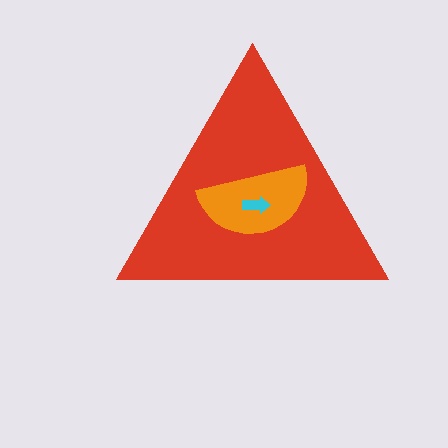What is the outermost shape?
The red triangle.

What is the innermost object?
The cyan arrow.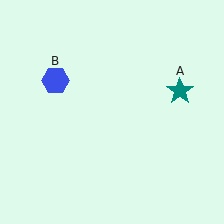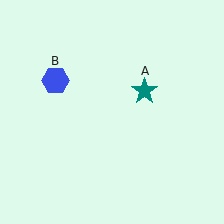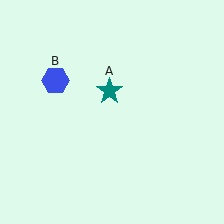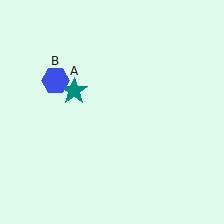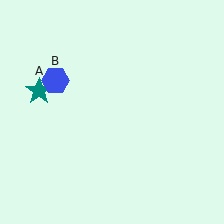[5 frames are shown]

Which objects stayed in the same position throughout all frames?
Blue hexagon (object B) remained stationary.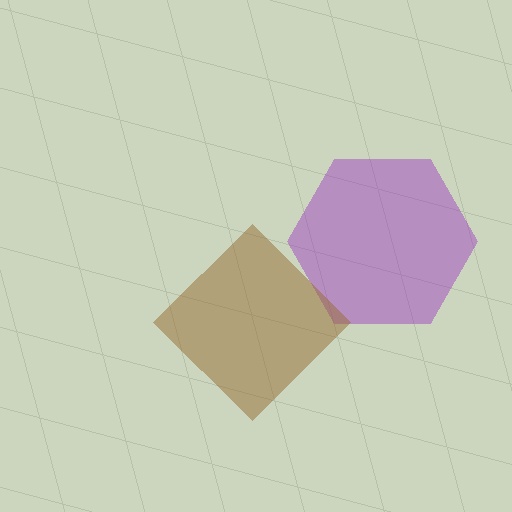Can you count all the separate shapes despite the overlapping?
Yes, there are 2 separate shapes.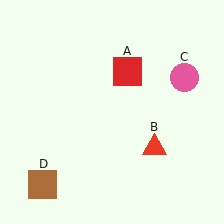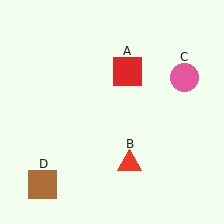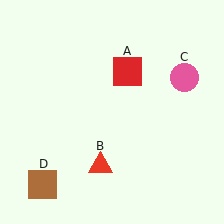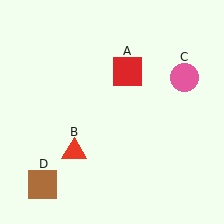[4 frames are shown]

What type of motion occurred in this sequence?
The red triangle (object B) rotated clockwise around the center of the scene.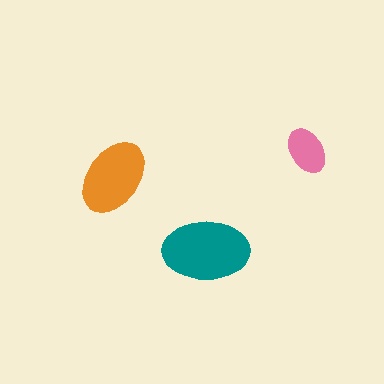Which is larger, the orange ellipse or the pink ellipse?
The orange one.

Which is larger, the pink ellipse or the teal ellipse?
The teal one.